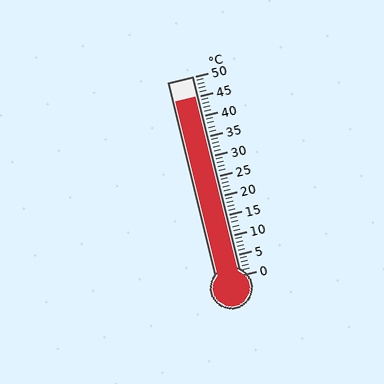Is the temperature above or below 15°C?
The temperature is above 15°C.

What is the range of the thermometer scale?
The thermometer scale ranges from 0°C to 50°C.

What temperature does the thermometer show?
The thermometer shows approximately 45°C.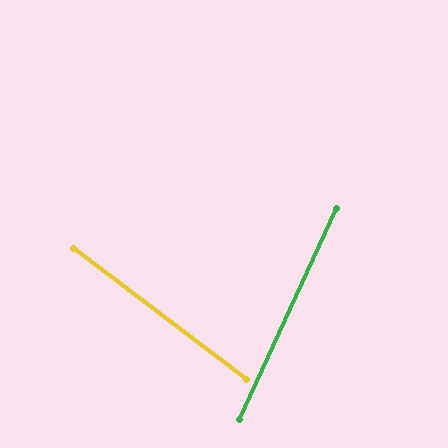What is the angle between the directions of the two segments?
Approximately 77 degrees.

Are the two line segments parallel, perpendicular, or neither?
Neither parallel nor perpendicular — they differ by about 77°.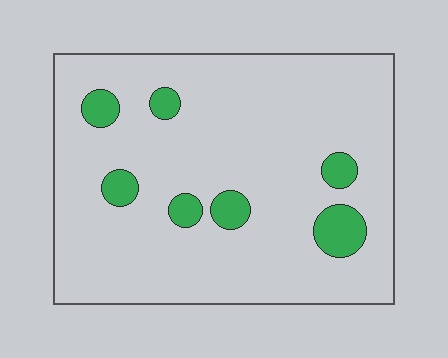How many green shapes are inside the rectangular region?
7.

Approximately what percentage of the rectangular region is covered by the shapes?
Approximately 10%.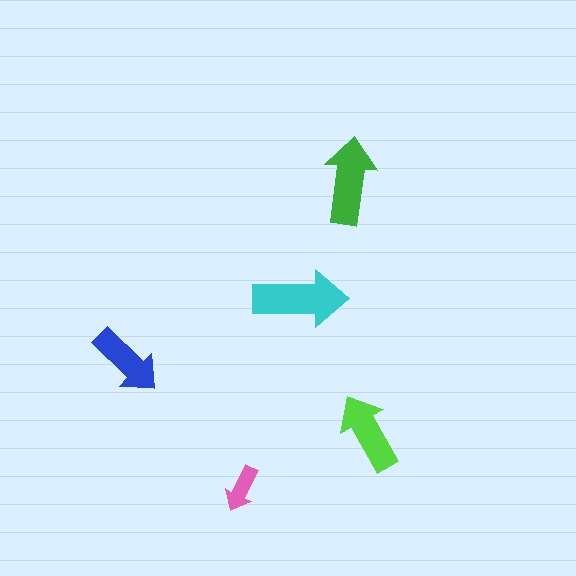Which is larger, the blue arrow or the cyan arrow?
The cyan one.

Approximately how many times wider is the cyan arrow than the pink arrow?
About 2 times wider.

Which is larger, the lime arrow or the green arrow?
The green one.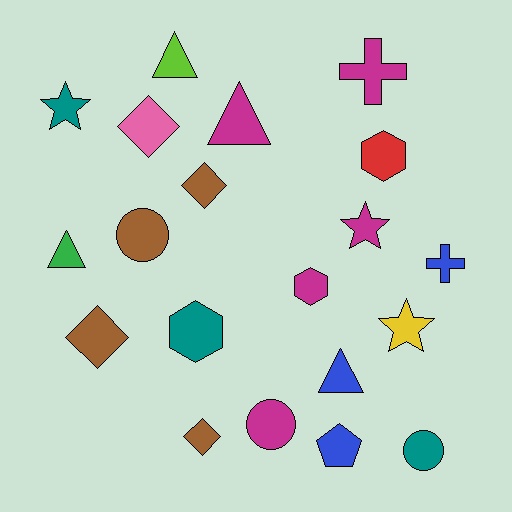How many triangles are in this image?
There are 4 triangles.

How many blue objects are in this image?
There are 3 blue objects.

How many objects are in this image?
There are 20 objects.